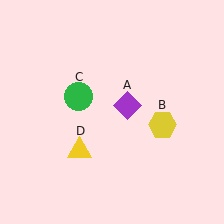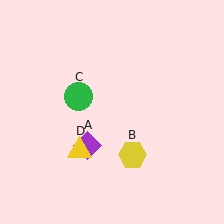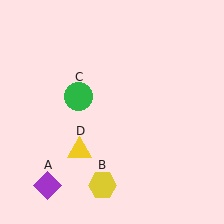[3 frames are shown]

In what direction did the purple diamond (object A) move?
The purple diamond (object A) moved down and to the left.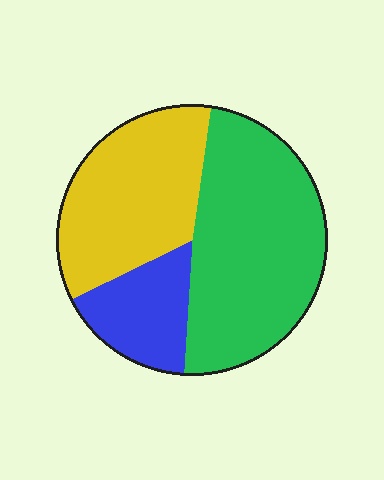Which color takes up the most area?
Green, at roughly 50%.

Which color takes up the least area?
Blue, at roughly 15%.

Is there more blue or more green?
Green.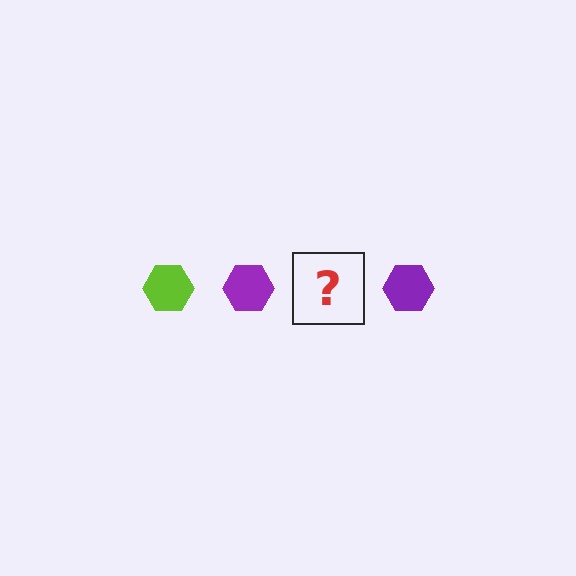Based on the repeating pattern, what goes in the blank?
The blank should be a lime hexagon.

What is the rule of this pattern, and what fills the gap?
The rule is that the pattern cycles through lime, purple hexagons. The gap should be filled with a lime hexagon.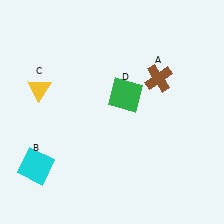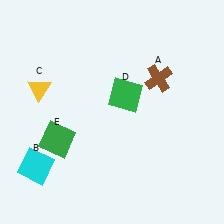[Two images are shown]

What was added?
A green square (E) was added in Image 2.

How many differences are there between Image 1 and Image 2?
There is 1 difference between the two images.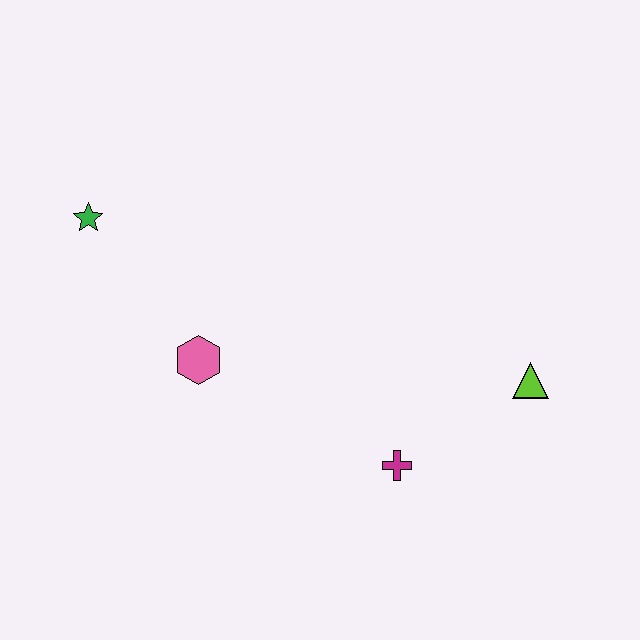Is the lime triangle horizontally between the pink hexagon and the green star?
No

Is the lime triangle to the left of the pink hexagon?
No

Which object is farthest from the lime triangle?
The green star is farthest from the lime triangle.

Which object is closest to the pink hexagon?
The green star is closest to the pink hexagon.